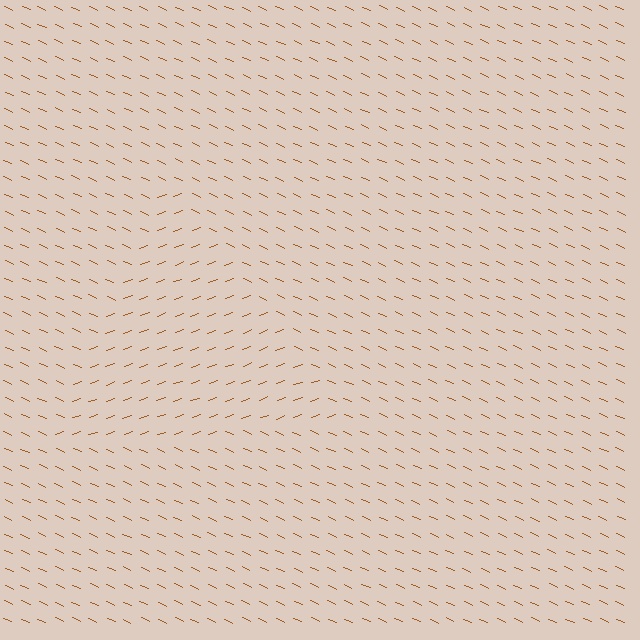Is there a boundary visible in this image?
Yes, there is a texture boundary formed by a change in line orientation.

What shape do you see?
I see a triangle.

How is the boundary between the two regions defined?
The boundary is defined purely by a change in line orientation (approximately 45 degrees difference). All lines are the same color and thickness.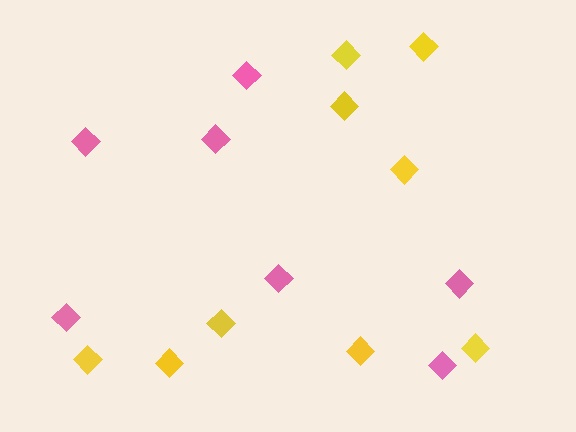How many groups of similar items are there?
There are 2 groups: one group of pink diamonds (7) and one group of yellow diamonds (9).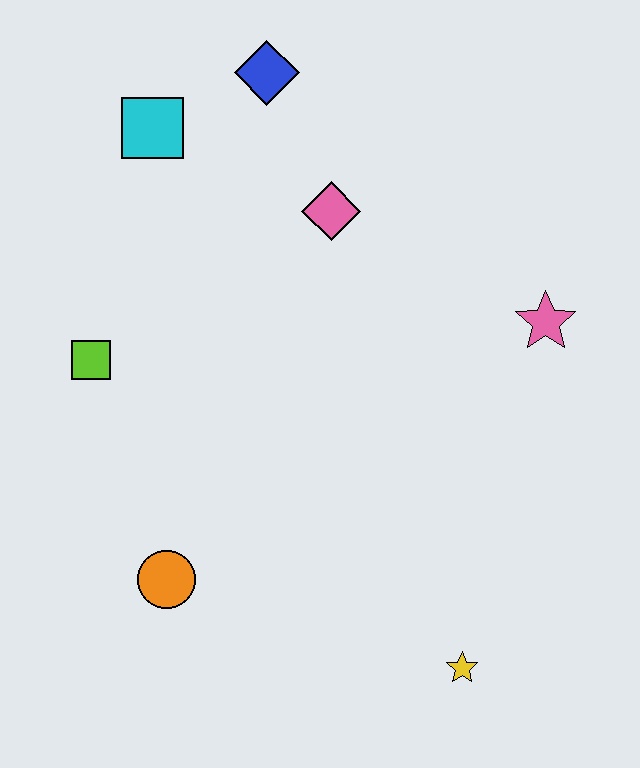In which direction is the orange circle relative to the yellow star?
The orange circle is to the left of the yellow star.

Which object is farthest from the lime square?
The yellow star is farthest from the lime square.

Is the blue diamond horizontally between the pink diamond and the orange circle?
Yes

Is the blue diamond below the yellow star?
No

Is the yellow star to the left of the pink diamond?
No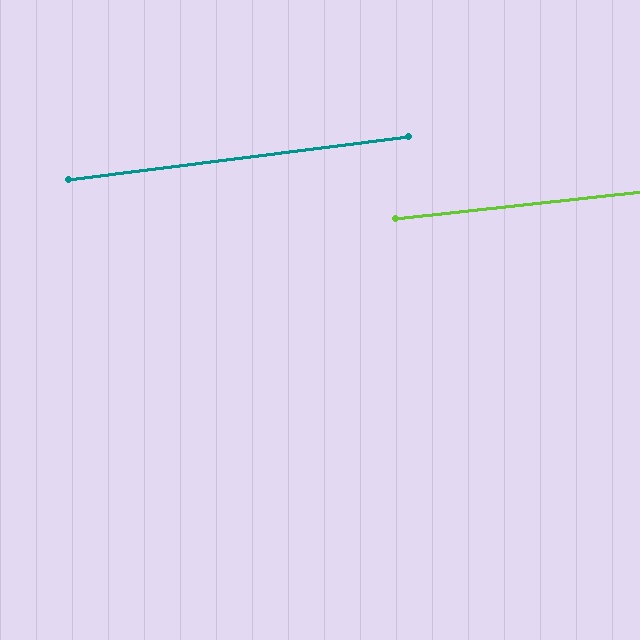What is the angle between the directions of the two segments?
Approximately 1 degree.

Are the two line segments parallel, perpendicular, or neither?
Parallel — their directions differ by only 0.9°.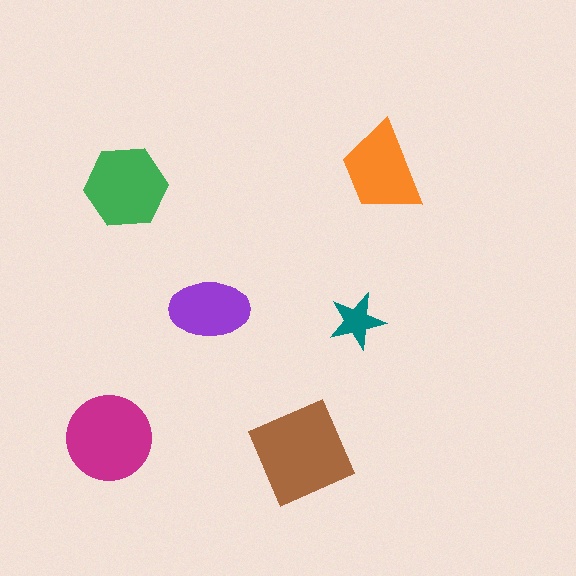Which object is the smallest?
The teal star.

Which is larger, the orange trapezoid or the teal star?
The orange trapezoid.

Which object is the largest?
The brown square.